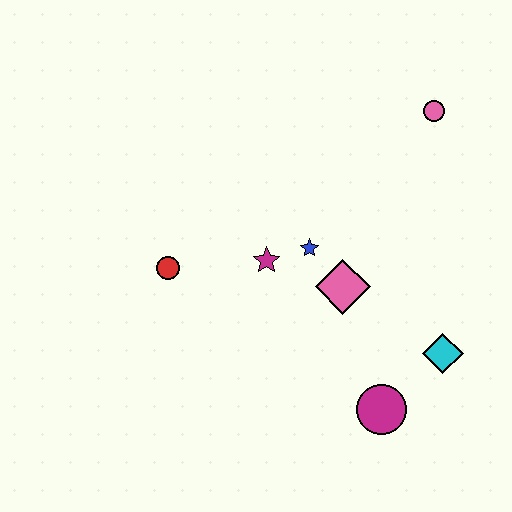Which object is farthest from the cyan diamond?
The red circle is farthest from the cyan diamond.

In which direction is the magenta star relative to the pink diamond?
The magenta star is to the left of the pink diamond.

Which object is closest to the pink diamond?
The blue star is closest to the pink diamond.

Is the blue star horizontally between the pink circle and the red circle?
Yes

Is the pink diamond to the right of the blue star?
Yes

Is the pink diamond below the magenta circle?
No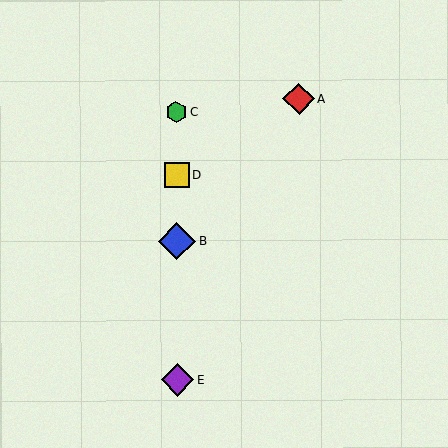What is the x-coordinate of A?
Object A is at x≈299.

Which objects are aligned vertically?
Objects B, C, D, E are aligned vertically.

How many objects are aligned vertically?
4 objects (B, C, D, E) are aligned vertically.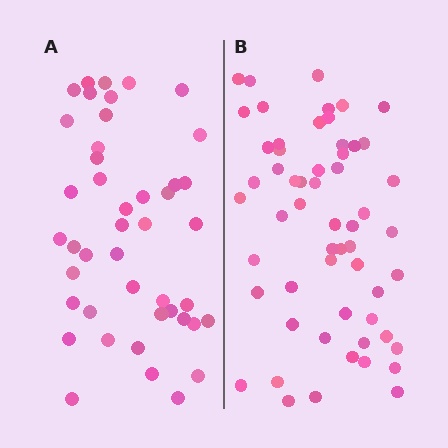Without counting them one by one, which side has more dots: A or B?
Region B (the right region) has more dots.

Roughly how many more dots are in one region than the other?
Region B has approximately 15 more dots than region A.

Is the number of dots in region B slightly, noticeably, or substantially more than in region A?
Region B has noticeably more, but not dramatically so. The ratio is roughly 1.3 to 1.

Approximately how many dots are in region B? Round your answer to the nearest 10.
About 60 dots. (The exact count is 57, which rounds to 60.)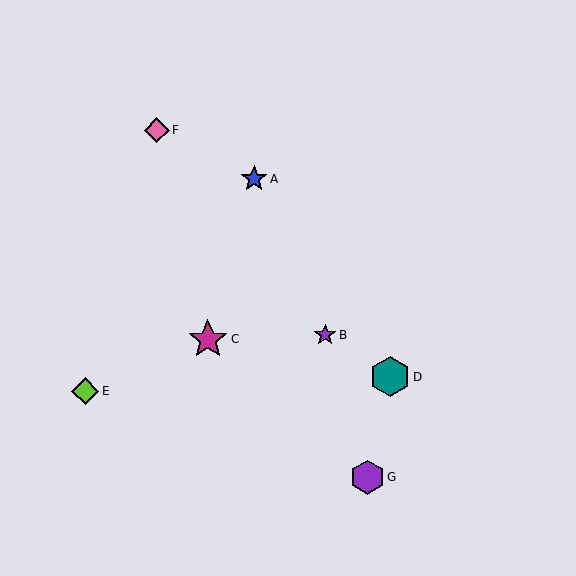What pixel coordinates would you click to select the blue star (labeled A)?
Click at (254, 179) to select the blue star A.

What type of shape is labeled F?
Shape F is a pink diamond.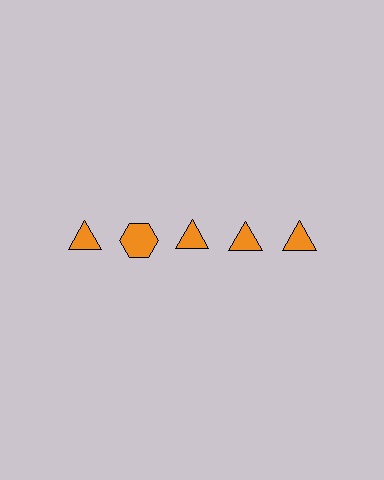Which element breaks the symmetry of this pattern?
The orange hexagon in the top row, second from left column breaks the symmetry. All other shapes are orange triangles.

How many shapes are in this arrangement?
There are 5 shapes arranged in a grid pattern.